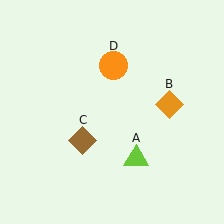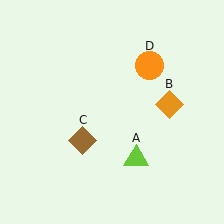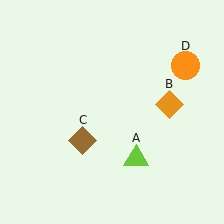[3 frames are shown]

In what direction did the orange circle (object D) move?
The orange circle (object D) moved right.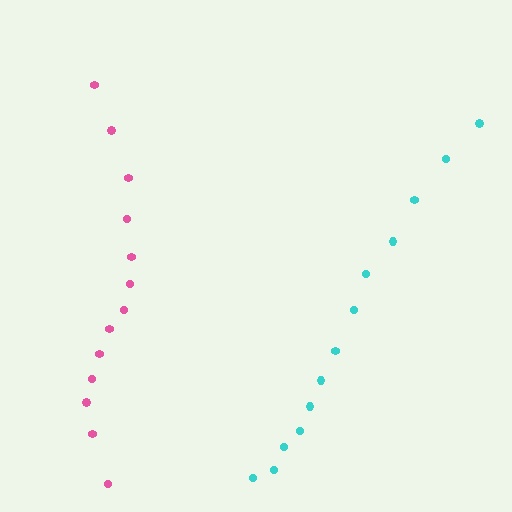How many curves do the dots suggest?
There are 2 distinct paths.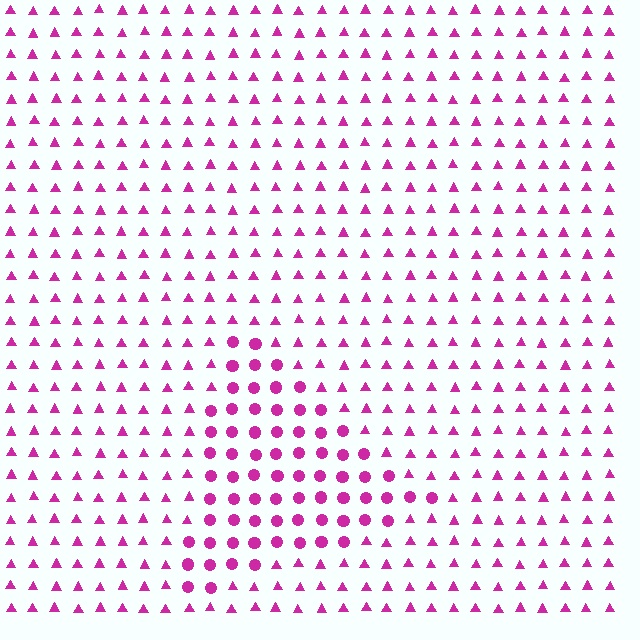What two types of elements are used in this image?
The image uses circles inside the triangle region and triangles outside it.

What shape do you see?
I see a triangle.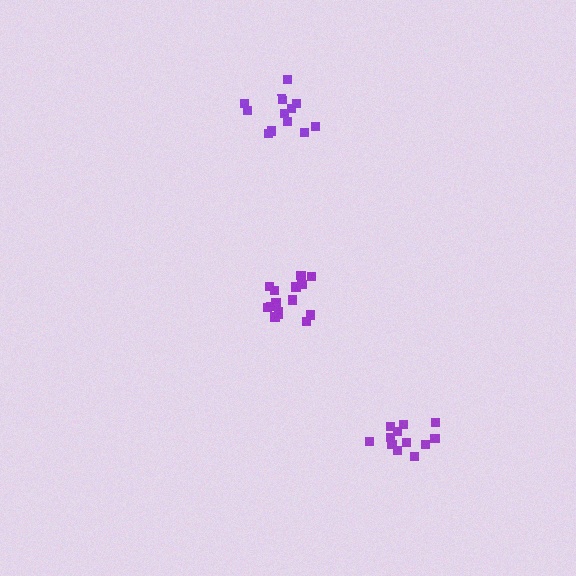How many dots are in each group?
Group 1: 12 dots, Group 2: 15 dots, Group 3: 12 dots (39 total).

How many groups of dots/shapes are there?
There are 3 groups.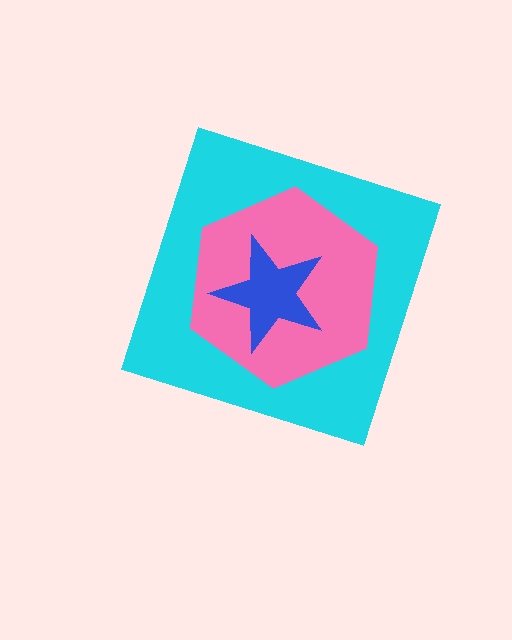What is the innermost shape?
The blue star.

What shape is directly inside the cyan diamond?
The pink hexagon.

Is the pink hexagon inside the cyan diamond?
Yes.